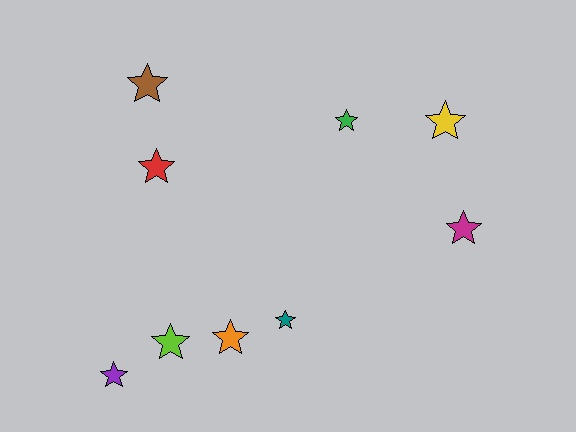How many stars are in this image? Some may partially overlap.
There are 9 stars.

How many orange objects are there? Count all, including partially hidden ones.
There is 1 orange object.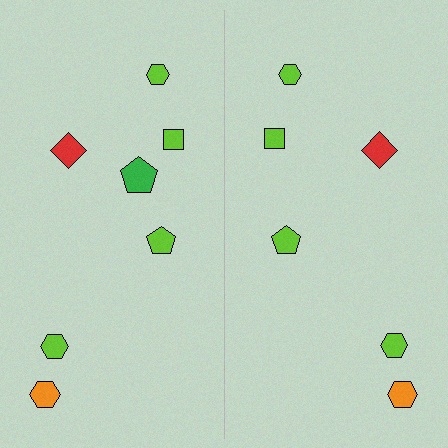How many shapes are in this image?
There are 13 shapes in this image.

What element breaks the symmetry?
A green pentagon is missing from the right side.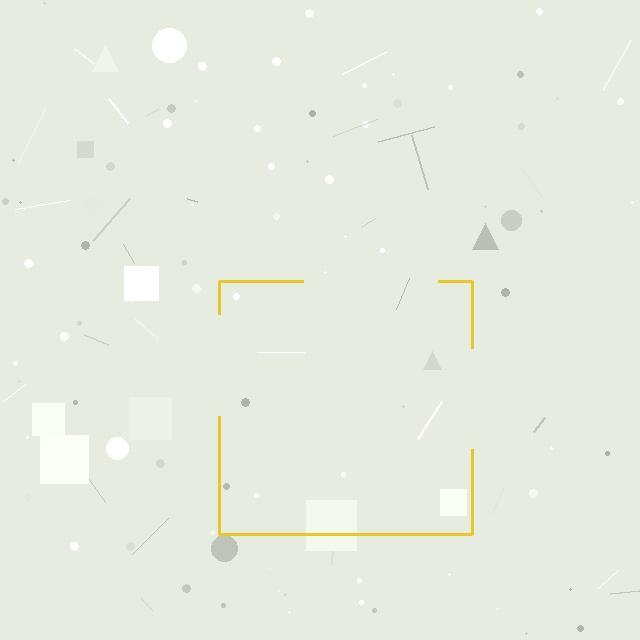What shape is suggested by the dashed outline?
The dashed outline suggests a square.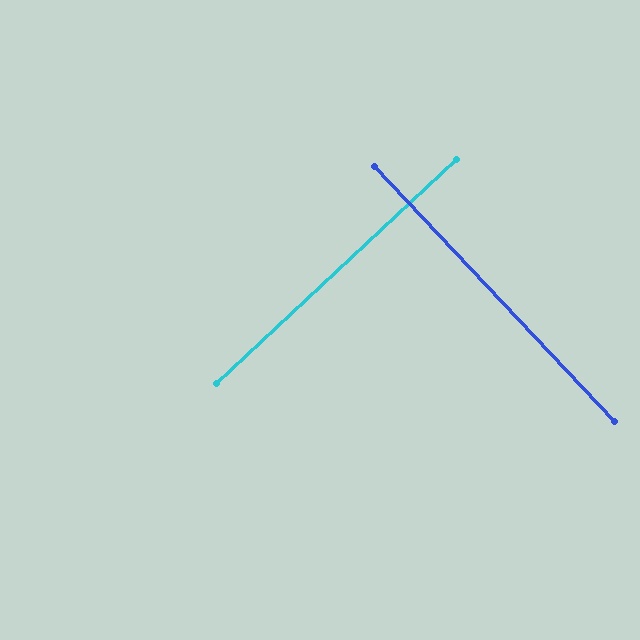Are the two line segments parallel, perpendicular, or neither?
Perpendicular — they meet at approximately 90°.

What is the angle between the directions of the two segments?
Approximately 90 degrees.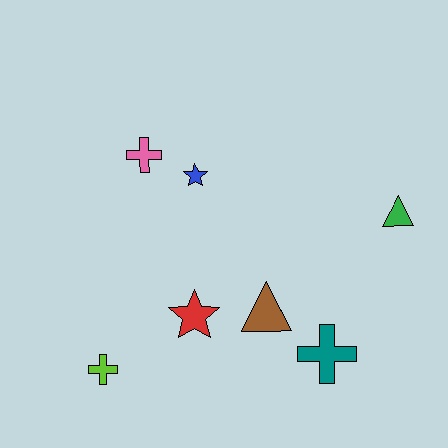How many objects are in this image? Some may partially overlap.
There are 7 objects.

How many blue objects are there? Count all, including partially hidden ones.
There is 1 blue object.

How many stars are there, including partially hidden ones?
There are 2 stars.